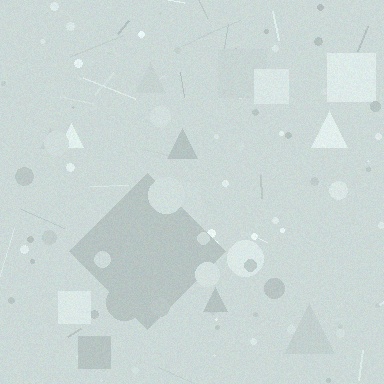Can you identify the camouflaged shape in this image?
The camouflaged shape is a diamond.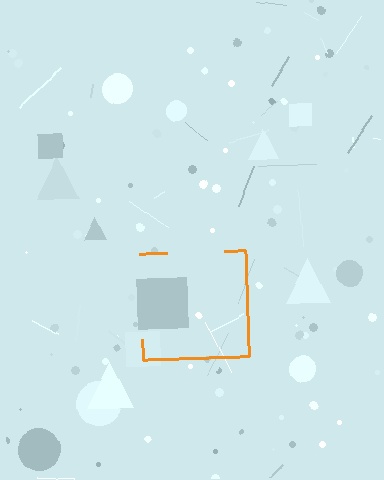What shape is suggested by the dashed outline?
The dashed outline suggests a square.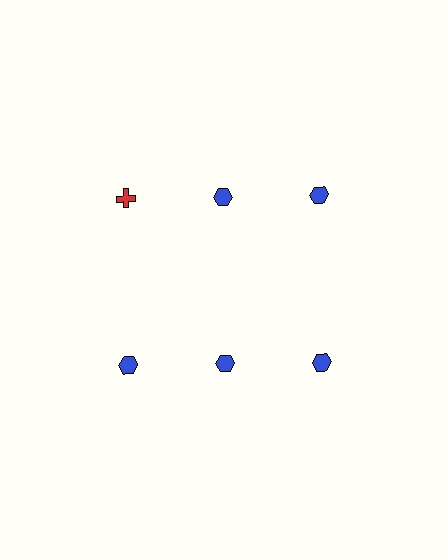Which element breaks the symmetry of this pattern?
The red cross in the top row, leftmost column breaks the symmetry. All other shapes are blue hexagons.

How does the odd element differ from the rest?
It differs in both color (red instead of blue) and shape (cross instead of hexagon).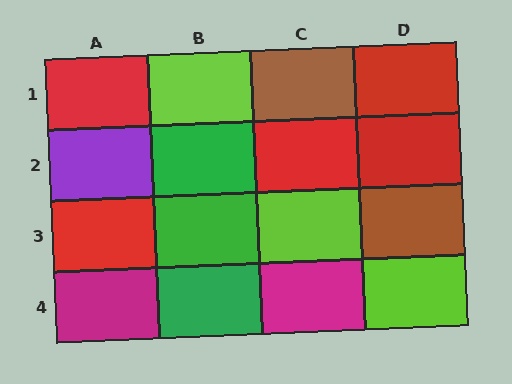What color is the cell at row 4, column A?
Magenta.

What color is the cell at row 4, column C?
Magenta.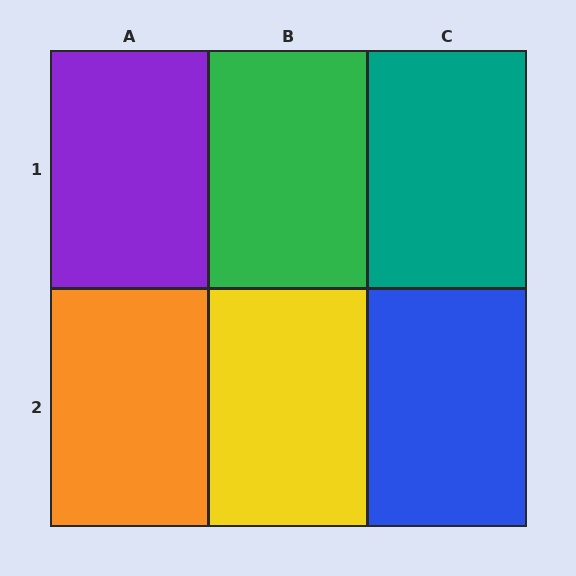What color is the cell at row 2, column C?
Blue.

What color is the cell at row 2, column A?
Orange.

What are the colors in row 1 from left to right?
Purple, green, teal.